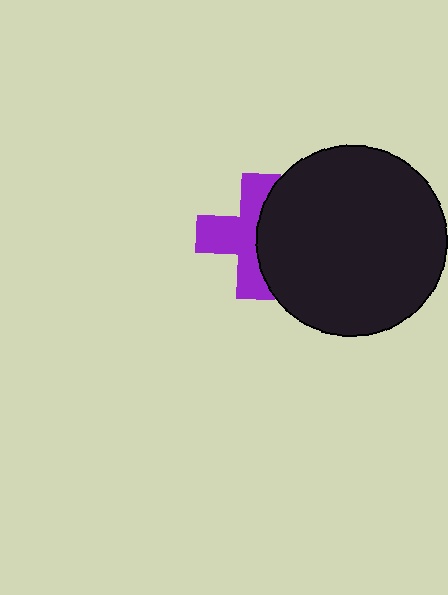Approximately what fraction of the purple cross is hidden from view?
Roughly 43% of the purple cross is hidden behind the black circle.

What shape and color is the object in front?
The object in front is a black circle.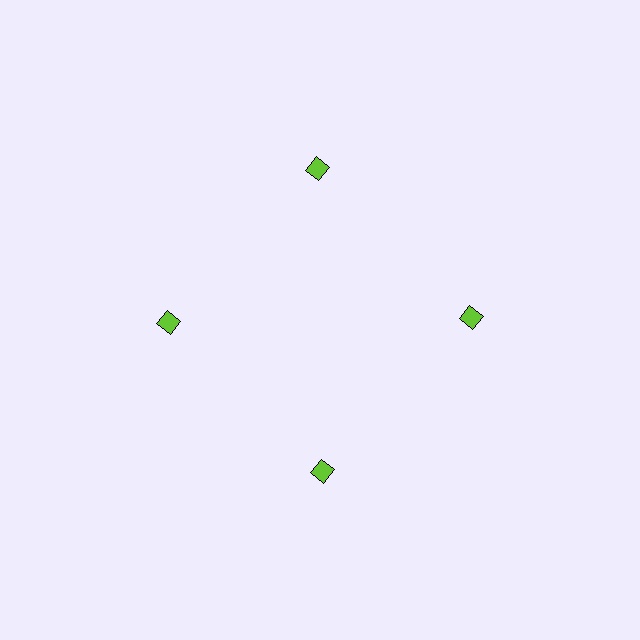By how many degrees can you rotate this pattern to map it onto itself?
The pattern maps onto itself every 90 degrees of rotation.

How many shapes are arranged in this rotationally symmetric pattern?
There are 4 shapes, arranged in 4 groups of 1.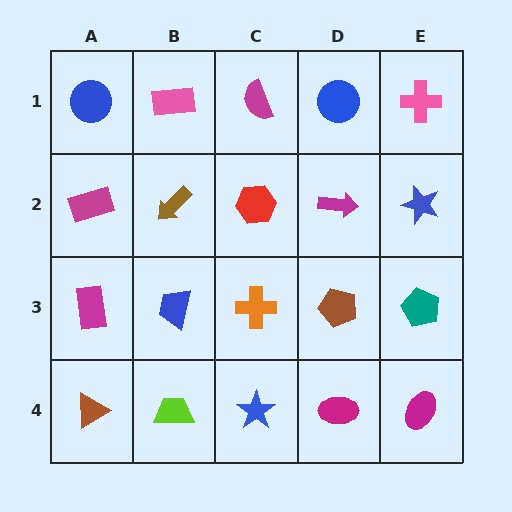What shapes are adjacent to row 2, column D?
A blue circle (row 1, column D), a brown pentagon (row 3, column D), a red hexagon (row 2, column C), a blue star (row 2, column E).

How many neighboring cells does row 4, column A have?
2.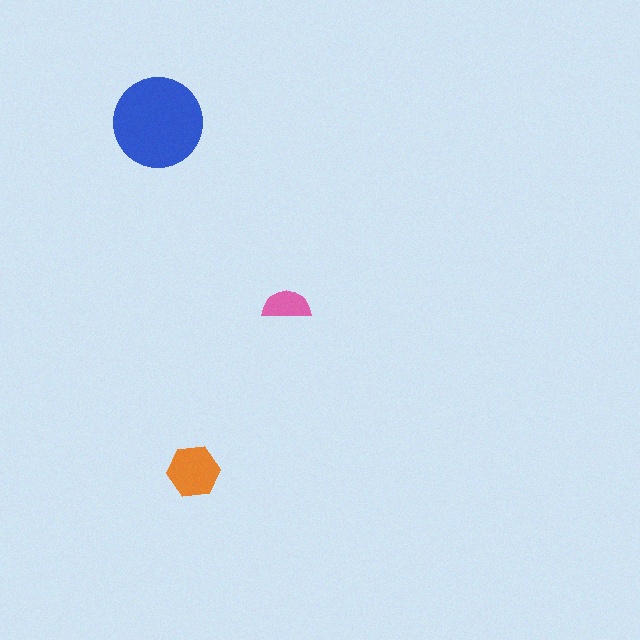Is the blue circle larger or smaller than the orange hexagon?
Larger.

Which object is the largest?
The blue circle.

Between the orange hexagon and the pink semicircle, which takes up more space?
The orange hexagon.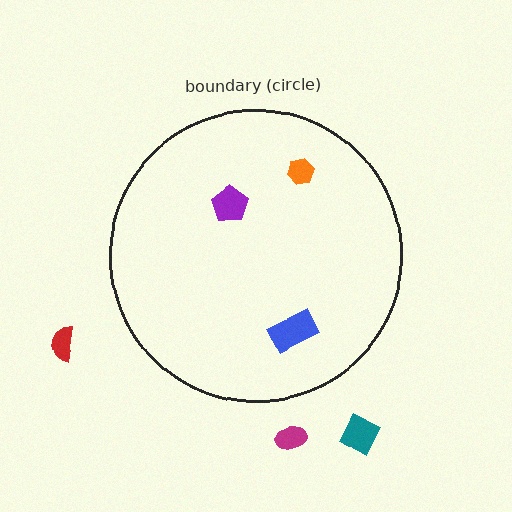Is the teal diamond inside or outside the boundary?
Outside.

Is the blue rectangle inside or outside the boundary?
Inside.